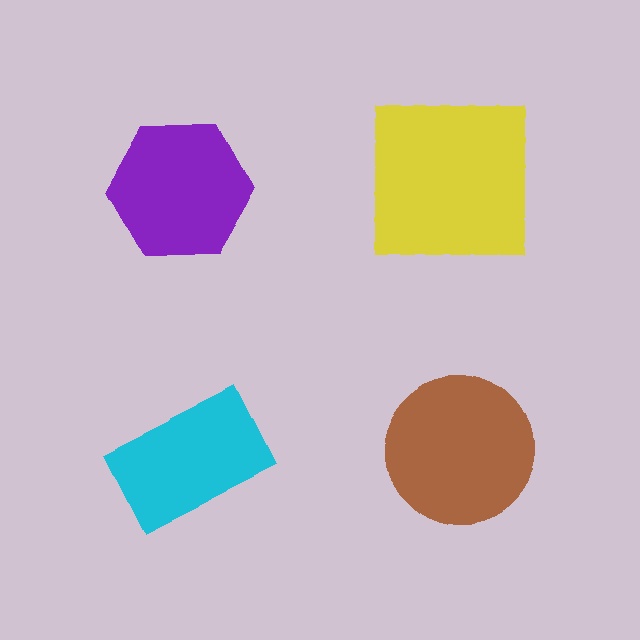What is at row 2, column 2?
A brown circle.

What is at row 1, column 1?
A purple hexagon.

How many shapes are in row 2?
2 shapes.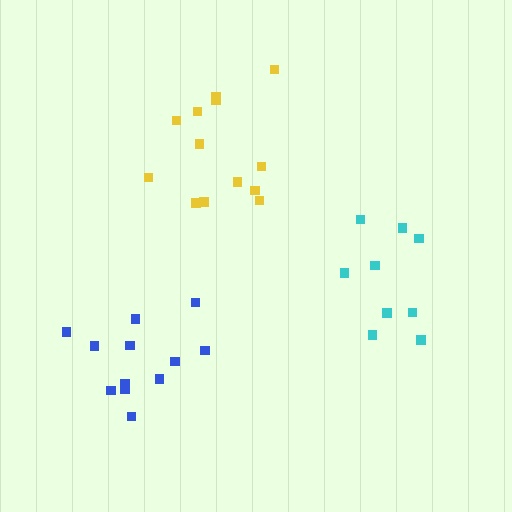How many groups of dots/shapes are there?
There are 3 groups.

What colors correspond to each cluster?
The clusters are colored: cyan, yellow, blue.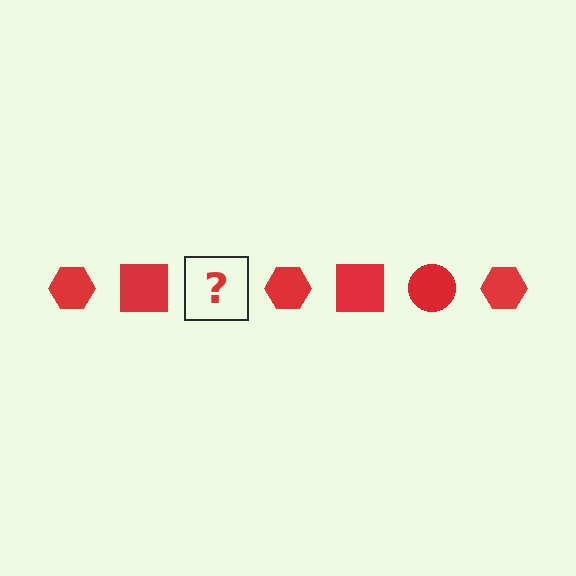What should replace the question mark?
The question mark should be replaced with a red circle.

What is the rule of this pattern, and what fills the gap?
The rule is that the pattern cycles through hexagon, square, circle shapes in red. The gap should be filled with a red circle.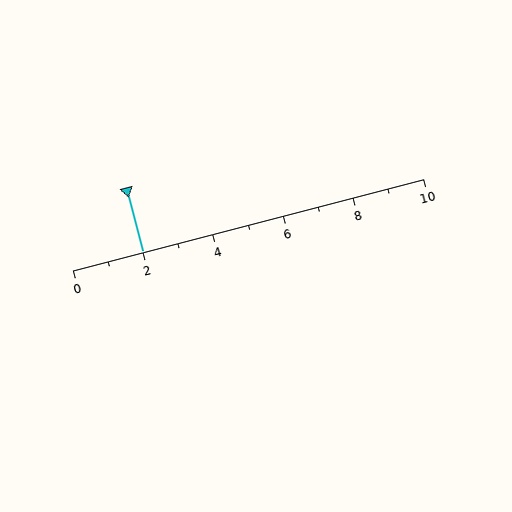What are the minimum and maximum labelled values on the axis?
The axis runs from 0 to 10.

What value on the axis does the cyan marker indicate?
The marker indicates approximately 2.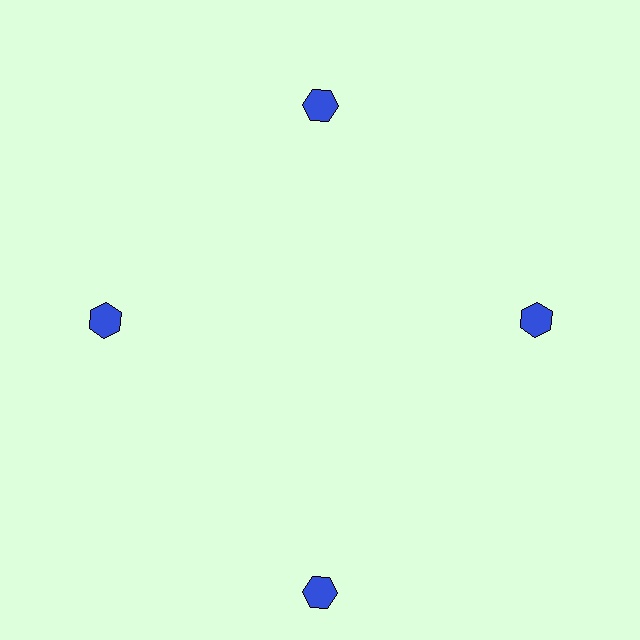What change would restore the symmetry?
The symmetry would be restored by moving it inward, back onto the ring so that all 4 hexagons sit at equal angles and equal distance from the center.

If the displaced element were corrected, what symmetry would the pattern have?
It would have 4-fold rotational symmetry — the pattern would map onto itself every 90 degrees.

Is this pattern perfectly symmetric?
No. The 4 blue hexagons are arranged in a ring, but one element near the 6 o'clock position is pushed outward from the center, breaking the 4-fold rotational symmetry.